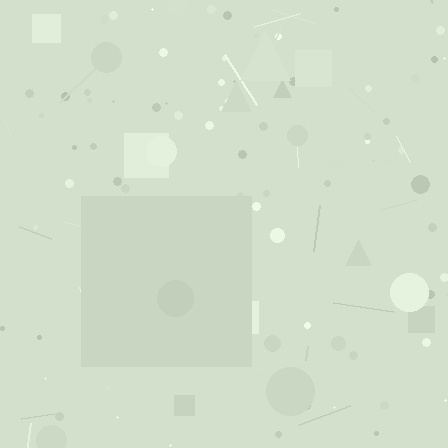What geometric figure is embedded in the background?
A square is embedded in the background.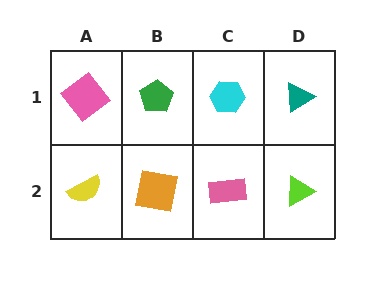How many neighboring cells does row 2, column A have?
2.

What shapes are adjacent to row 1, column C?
A pink rectangle (row 2, column C), a green pentagon (row 1, column B), a teal triangle (row 1, column D).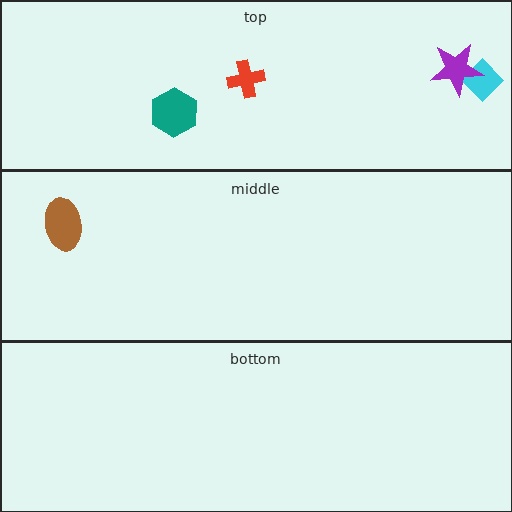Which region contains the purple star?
The top region.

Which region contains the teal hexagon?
The top region.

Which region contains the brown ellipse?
The middle region.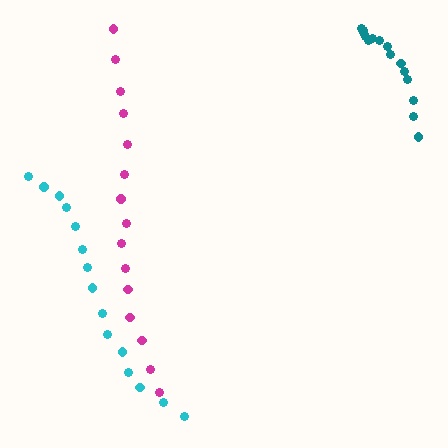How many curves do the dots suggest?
There are 3 distinct paths.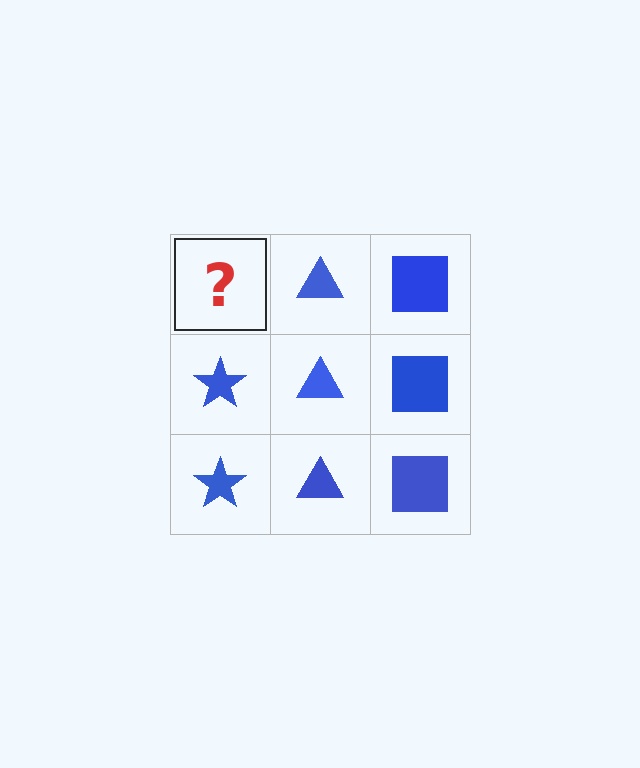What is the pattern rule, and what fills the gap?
The rule is that each column has a consistent shape. The gap should be filled with a blue star.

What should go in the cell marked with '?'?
The missing cell should contain a blue star.